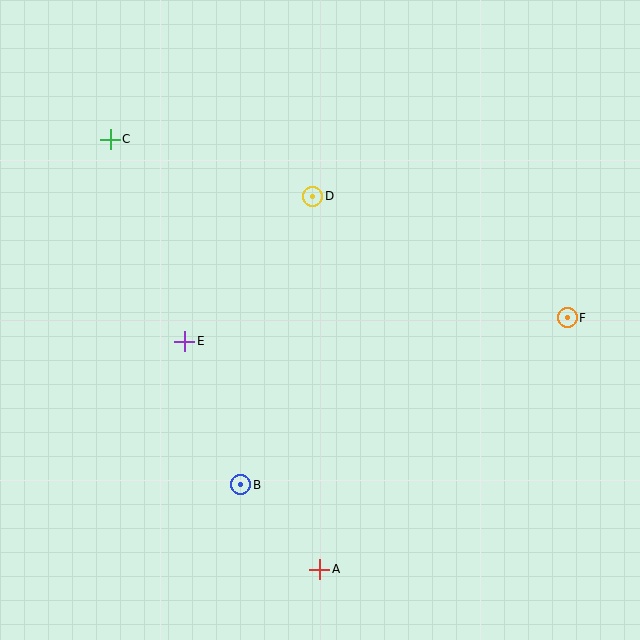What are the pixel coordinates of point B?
Point B is at (241, 485).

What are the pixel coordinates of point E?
Point E is at (185, 341).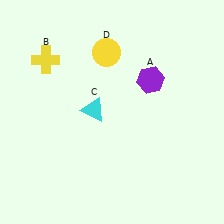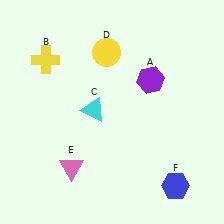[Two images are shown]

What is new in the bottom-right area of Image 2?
A blue hexagon (F) was added in the bottom-right area of Image 2.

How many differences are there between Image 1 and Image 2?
There are 2 differences between the two images.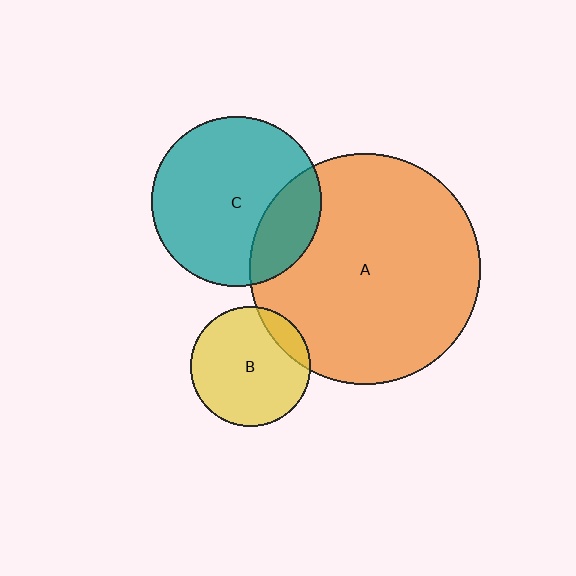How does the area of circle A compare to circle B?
Approximately 3.7 times.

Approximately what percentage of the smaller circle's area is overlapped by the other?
Approximately 15%.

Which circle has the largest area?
Circle A (orange).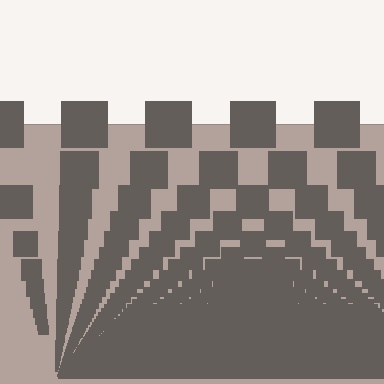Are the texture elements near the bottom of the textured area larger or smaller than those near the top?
Smaller. The gradient is inverted — elements near the bottom are smaller and denser.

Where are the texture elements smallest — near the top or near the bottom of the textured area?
Near the bottom.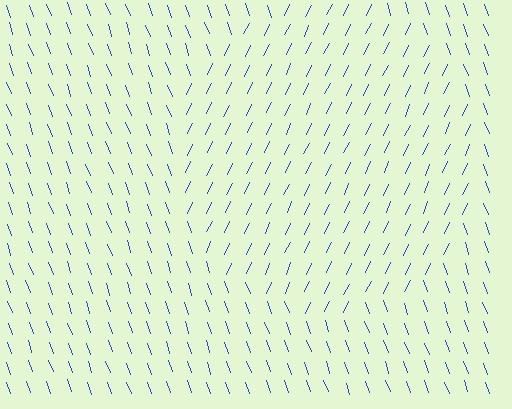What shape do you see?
I see a circle.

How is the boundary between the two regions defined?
The boundary is defined purely by a change in line orientation (approximately 45 degrees difference). All lines are the same color and thickness.